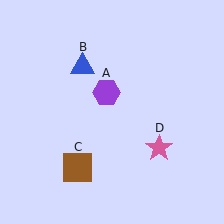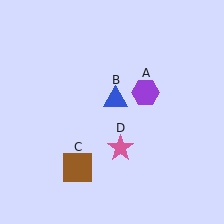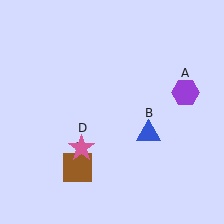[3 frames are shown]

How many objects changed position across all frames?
3 objects changed position: purple hexagon (object A), blue triangle (object B), pink star (object D).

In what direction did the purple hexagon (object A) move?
The purple hexagon (object A) moved right.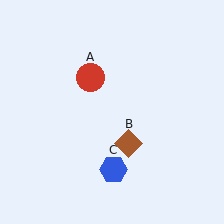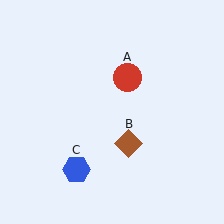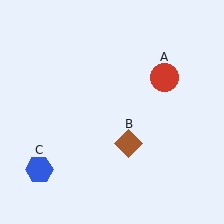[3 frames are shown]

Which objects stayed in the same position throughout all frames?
Brown diamond (object B) remained stationary.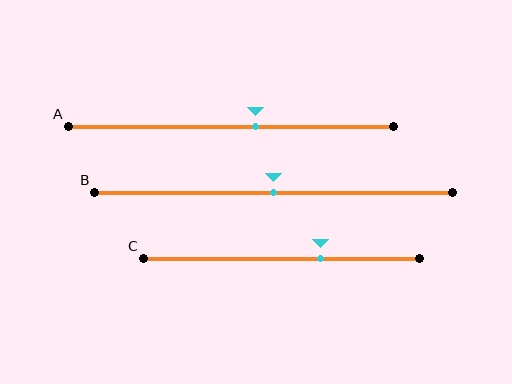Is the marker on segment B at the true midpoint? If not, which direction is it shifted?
Yes, the marker on segment B is at the true midpoint.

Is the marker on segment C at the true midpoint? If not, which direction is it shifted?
No, the marker on segment C is shifted to the right by about 14% of the segment length.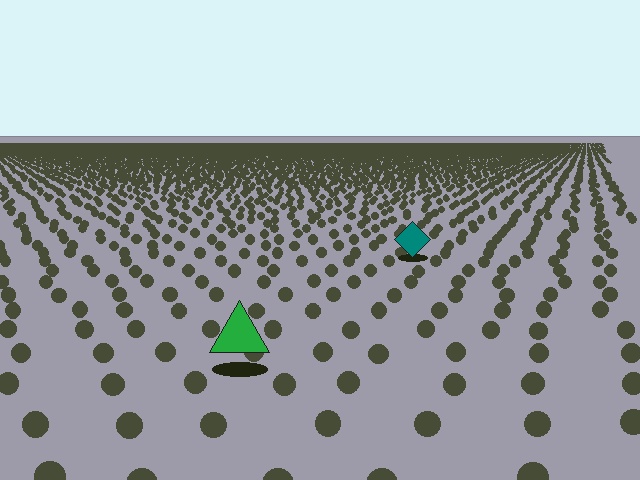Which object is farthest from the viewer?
The teal diamond is farthest from the viewer. It appears smaller and the ground texture around it is denser.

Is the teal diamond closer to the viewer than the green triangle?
No. The green triangle is closer — you can tell from the texture gradient: the ground texture is coarser near it.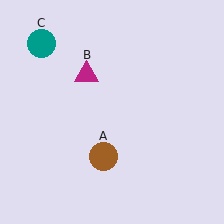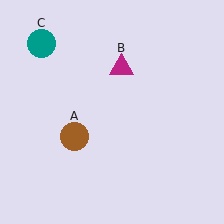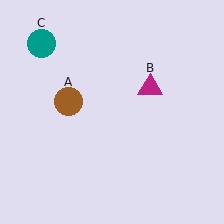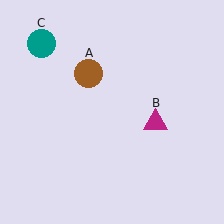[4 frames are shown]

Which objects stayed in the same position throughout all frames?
Teal circle (object C) remained stationary.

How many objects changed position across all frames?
2 objects changed position: brown circle (object A), magenta triangle (object B).